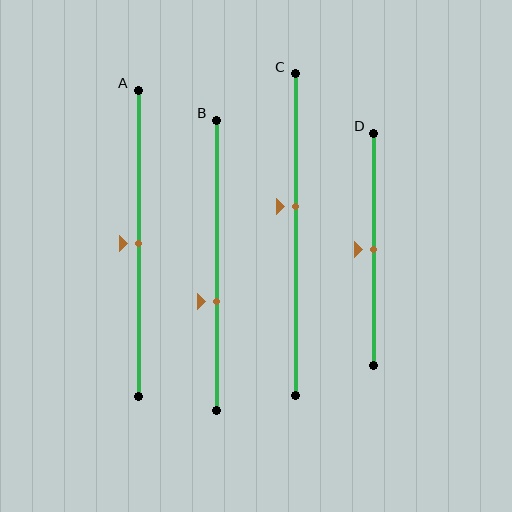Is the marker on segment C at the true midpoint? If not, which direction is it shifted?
No, the marker on segment C is shifted upward by about 9% of the segment length.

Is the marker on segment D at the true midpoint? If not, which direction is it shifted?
Yes, the marker on segment D is at the true midpoint.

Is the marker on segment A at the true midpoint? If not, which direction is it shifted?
Yes, the marker on segment A is at the true midpoint.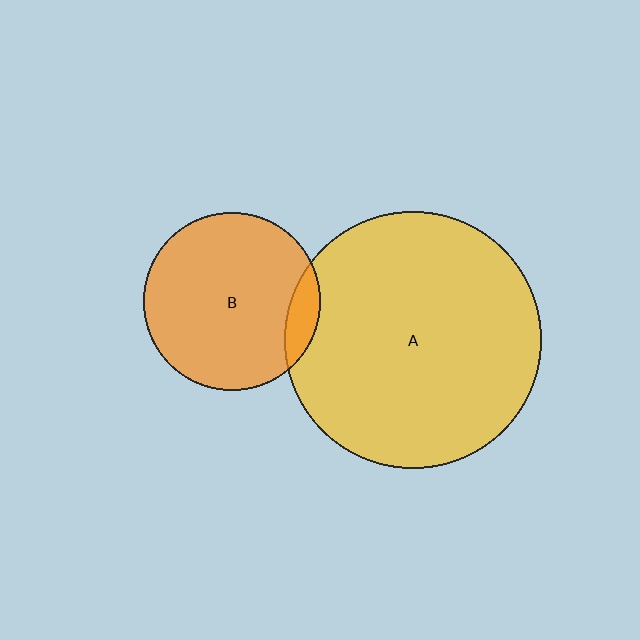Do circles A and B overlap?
Yes.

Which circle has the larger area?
Circle A (yellow).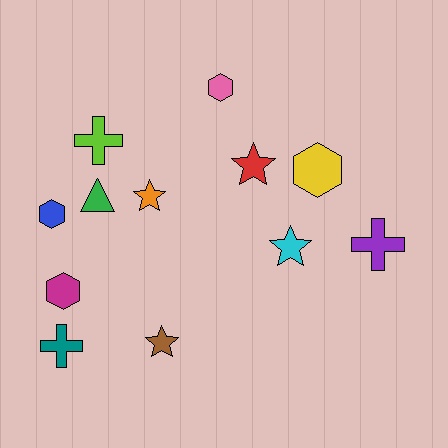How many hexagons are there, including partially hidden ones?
There are 4 hexagons.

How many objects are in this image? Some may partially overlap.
There are 12 objects.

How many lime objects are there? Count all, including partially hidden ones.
There is 1 lime object.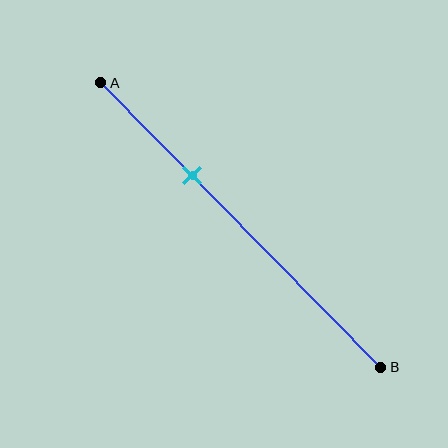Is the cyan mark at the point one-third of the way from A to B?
Yes, the mark is approximately at the one-third point.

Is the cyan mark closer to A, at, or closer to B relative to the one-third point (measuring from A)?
The cyan mark is approximately at the one-third point of segment AB.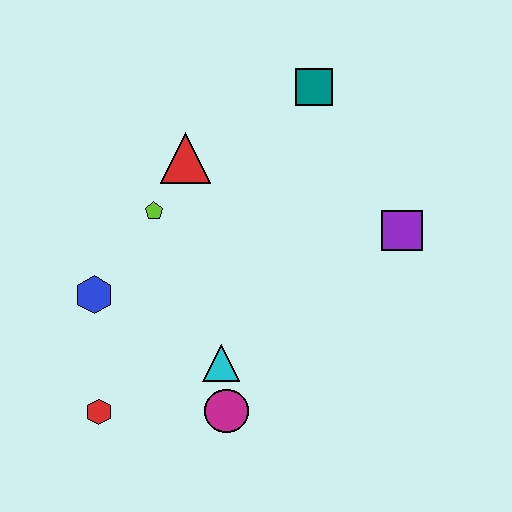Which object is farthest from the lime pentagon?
The purple square is farthest from the lime pentagon.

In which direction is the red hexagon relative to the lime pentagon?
The red hexagon is below the lime pentagon.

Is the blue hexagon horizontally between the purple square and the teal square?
No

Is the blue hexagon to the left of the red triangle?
Yes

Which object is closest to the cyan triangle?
The magenta circle is closest to the cyan triangle.